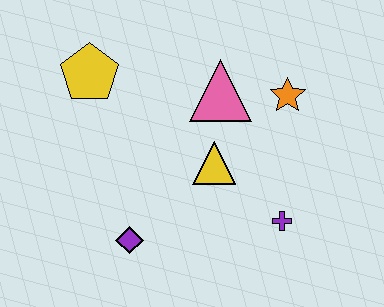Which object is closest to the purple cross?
The yellow triangle is closest to the purple cross.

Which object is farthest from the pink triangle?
The purple diamond is farthest from the pink triangle.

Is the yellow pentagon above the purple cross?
Yes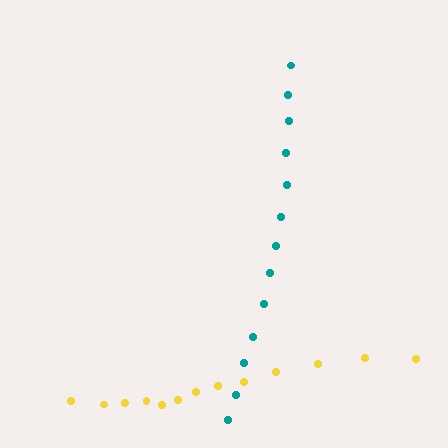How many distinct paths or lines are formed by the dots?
There are 2 distinct paths.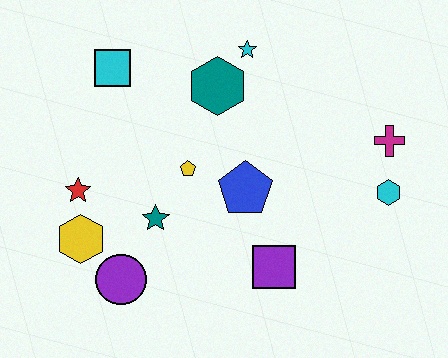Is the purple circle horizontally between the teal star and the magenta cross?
No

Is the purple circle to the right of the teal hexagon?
No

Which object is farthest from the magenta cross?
The yellow hexagon is farthest from the magenta cross.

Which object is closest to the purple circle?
The yellow hexagon is closest to the purple circle.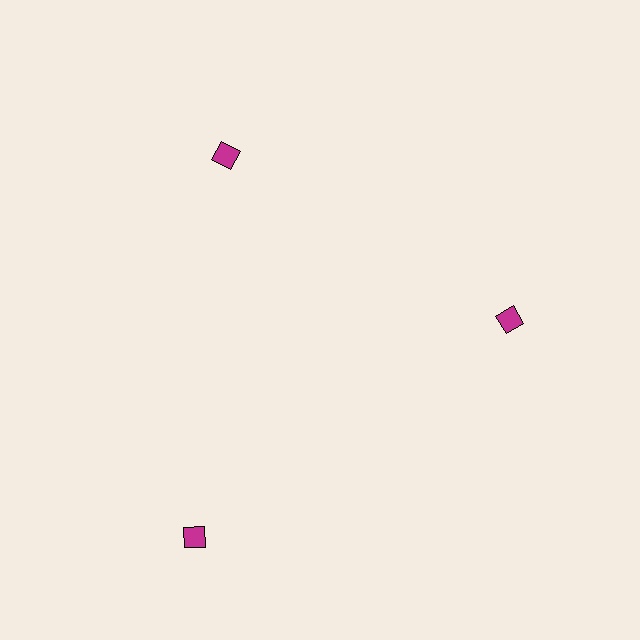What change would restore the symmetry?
The symmetry would be restored by moving it inward, back onto the ring so that all 3 diamonds sit at equal angles and equal distance from the center.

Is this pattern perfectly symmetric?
No. The 3 magenta diamonds are arranged in a ring, but one element near the 7 o'clock position is pushed outward from the center, breaking the 3-fold rotational symmetry.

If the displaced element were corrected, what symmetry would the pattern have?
It would have 3-fold rotational symmetry — the pattern would map onto itself every 120 degrees.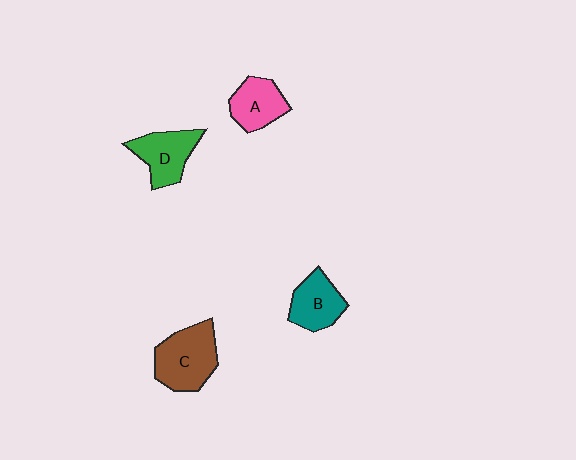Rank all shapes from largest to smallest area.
From largest to smallest: C (brown), D (green), B (teal), A (pink).